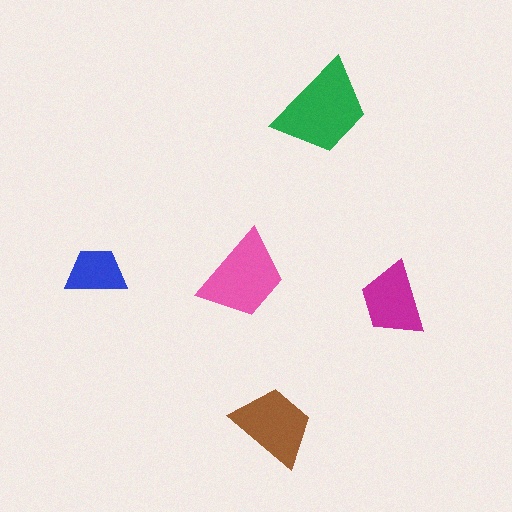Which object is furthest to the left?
The blue trapezoid is leftmost.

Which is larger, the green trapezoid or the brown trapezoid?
The green one.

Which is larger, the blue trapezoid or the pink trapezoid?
The pink one.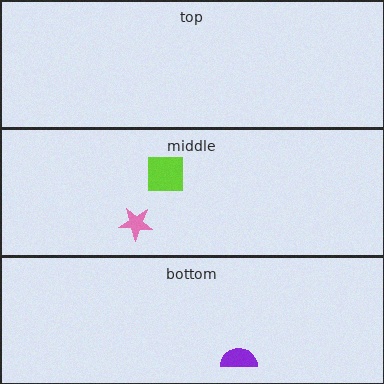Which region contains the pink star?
The middle region.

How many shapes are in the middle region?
2.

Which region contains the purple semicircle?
The bottom region.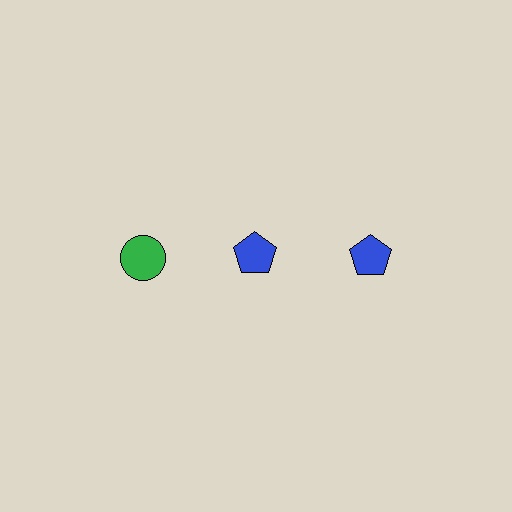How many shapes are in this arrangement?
There are 3 shapes arranged in a grid pattern.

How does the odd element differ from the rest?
It differs in both color (green instead of blue) and shape (circle instead of pentagon).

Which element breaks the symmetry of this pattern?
The green circle in the top row, leftmost column breaks the symmetry. All other shapes are blue pentagons.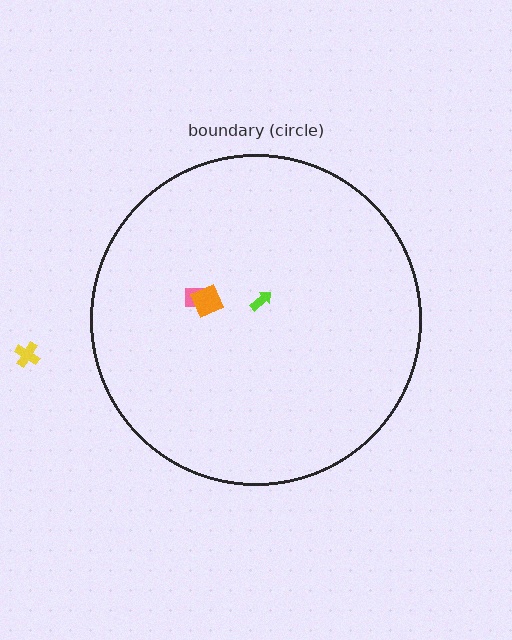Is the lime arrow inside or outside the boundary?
Inside.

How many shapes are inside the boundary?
3 inside, 1 outside.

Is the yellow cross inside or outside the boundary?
Outside.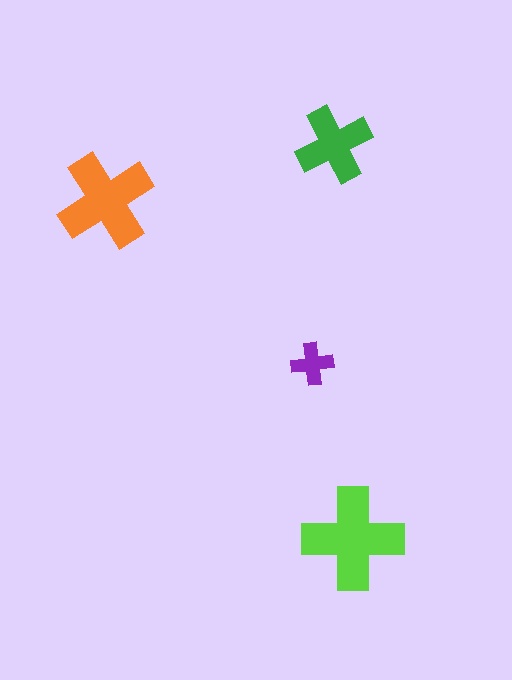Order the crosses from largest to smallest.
the lime one, the orange one, the green one, the purple one.